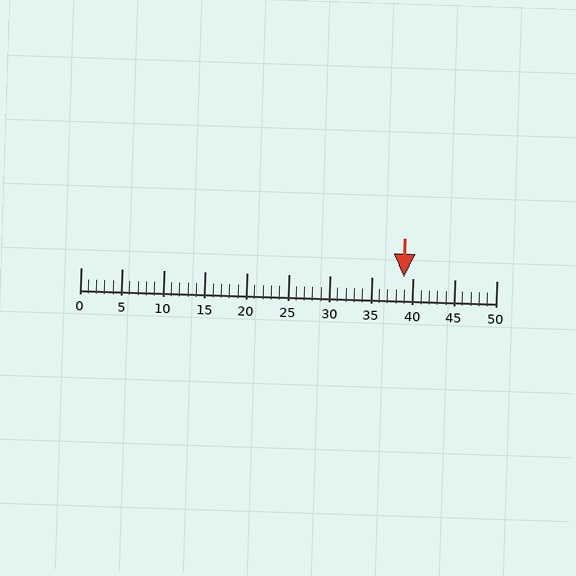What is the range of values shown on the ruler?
The ruler shows values from 0 to 50.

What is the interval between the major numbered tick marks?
The major tick marks are spaced 5 units apart.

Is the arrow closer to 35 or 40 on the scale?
The arrow is closer to 40.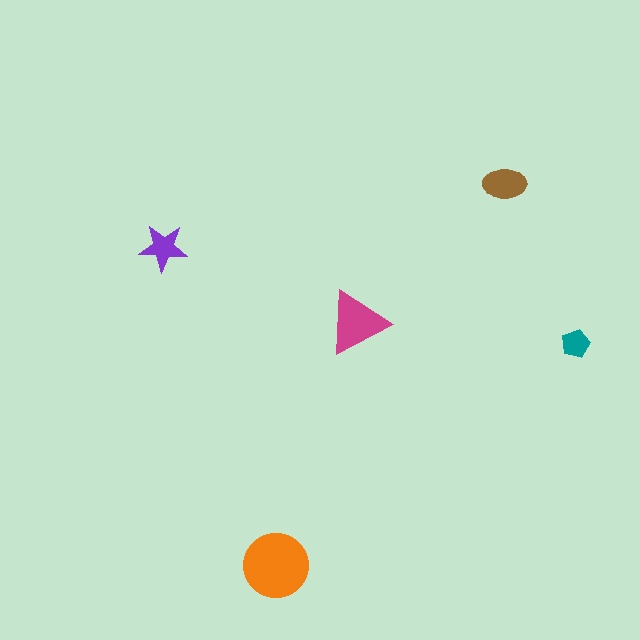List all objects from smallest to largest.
The teal pentagon, the purple star, the brown ellipse, the magenta triangle, the orange circle.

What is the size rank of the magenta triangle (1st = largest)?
2nd.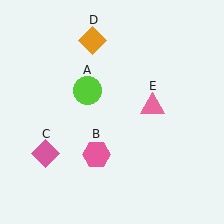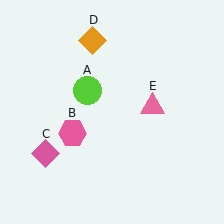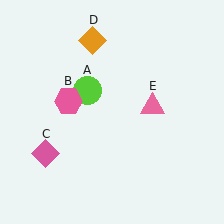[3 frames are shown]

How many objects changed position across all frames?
1 object changed position: pink hexagon (object B).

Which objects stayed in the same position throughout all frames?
Lime circle (object A) and pink diamond (object C) and orange diamond (object D) and pink triangle (object E) remained stationary.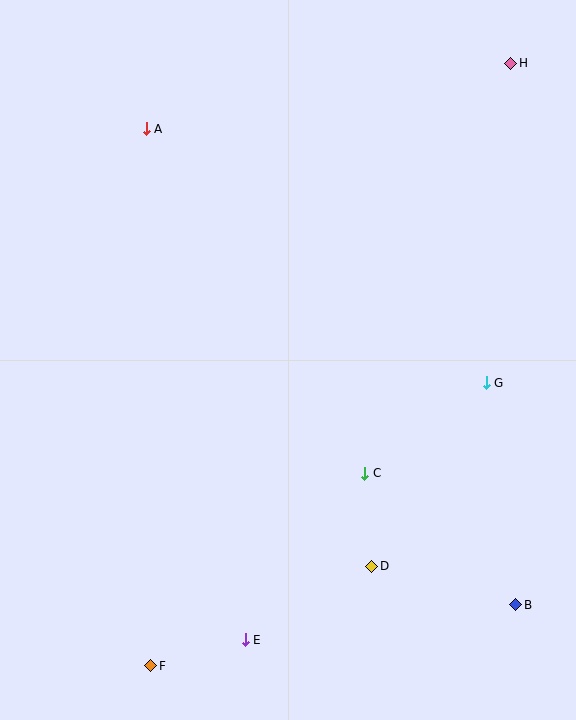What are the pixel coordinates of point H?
Point H is at (511, 63).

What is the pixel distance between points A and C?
The distance between A and C is 408 pixels.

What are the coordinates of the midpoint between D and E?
The midpoint between D and E is at (308, 603).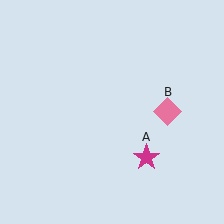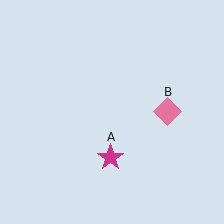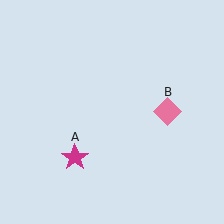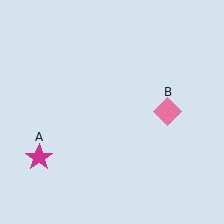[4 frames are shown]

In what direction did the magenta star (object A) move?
The magenta star (object A) moved left.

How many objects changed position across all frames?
1 object changed position: magenta star (object A).